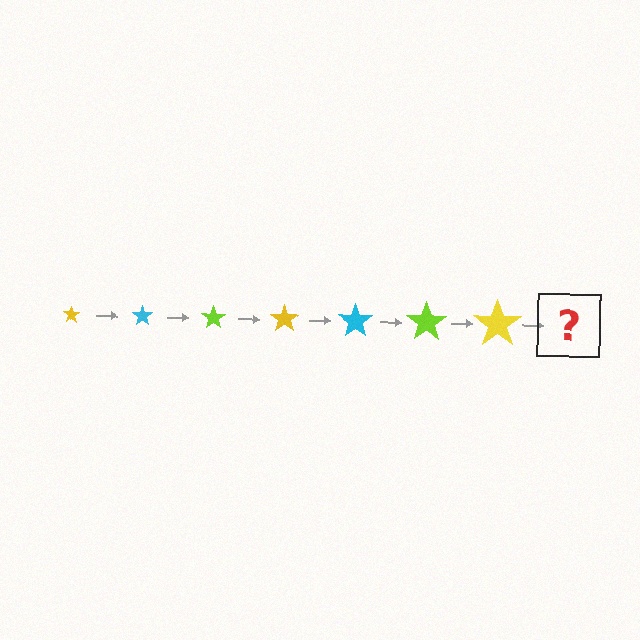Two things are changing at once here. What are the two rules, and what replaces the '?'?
The two rules are that the star grows larger each step and the color cycles through yellow, cyan, and lime. The '?' should be a cyan star, larger than the previous one.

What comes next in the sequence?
The next element should be a cyan star, larger than the previous one.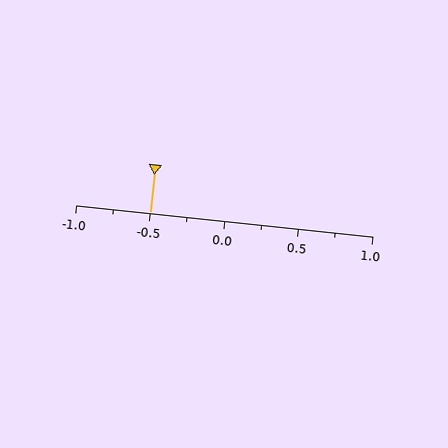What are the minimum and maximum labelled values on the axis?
The axis runs from -1.0 to 1.0.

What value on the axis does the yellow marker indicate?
The marker indicates approximately -0.5.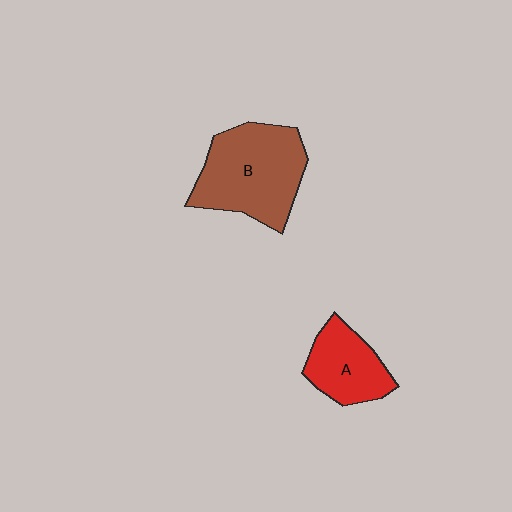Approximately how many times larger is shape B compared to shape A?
Approximately 1.7 times.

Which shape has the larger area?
Shape B (brown).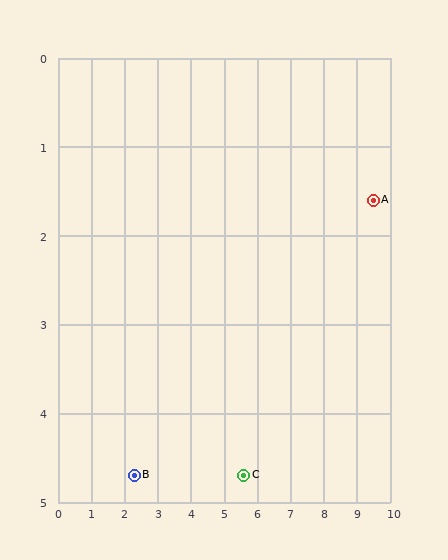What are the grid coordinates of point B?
Point B is at approximately (2.3, 4.7).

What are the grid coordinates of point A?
Point A is at approximately (9.5, 1.6).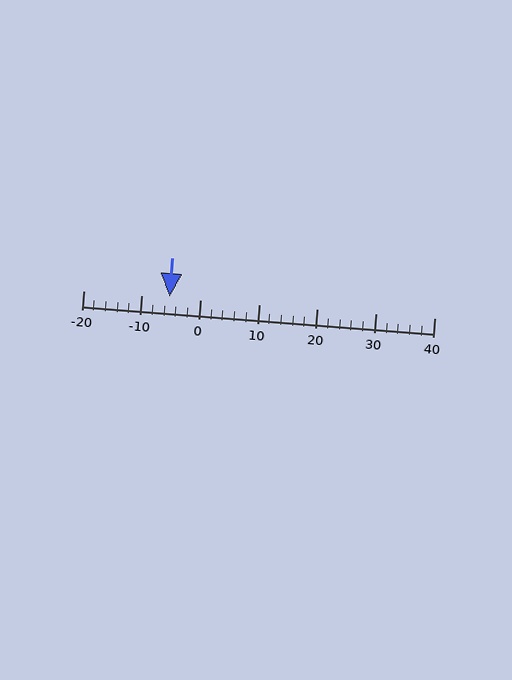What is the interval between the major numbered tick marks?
The major tick marks are spaced 10 units apart.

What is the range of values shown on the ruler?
The ruler shows values from -20 to 40.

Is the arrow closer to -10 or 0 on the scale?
The arrow is closer to -10.